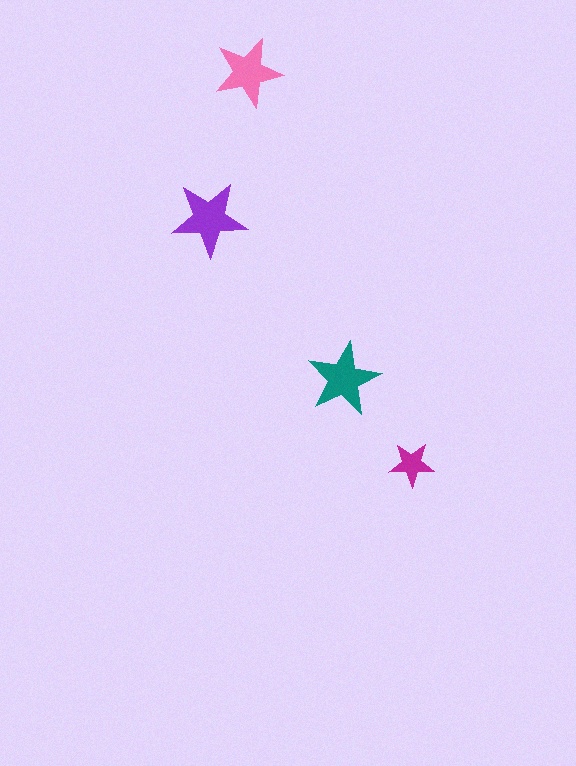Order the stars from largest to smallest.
the purple one, the teal one, the pink one, the magenta one.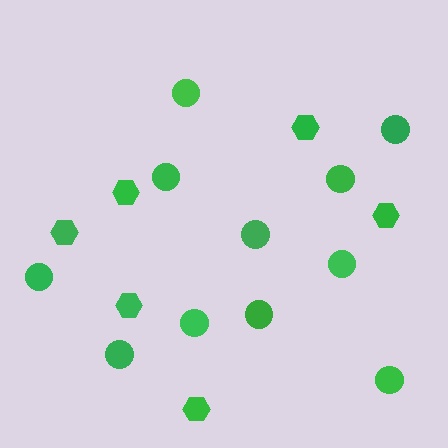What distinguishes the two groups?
There are 2 groups: one group of hexagons (6) and one group of circles (11).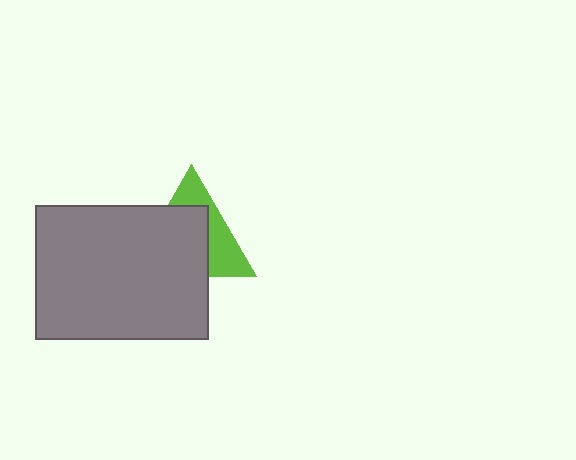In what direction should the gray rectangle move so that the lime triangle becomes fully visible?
The gray rectangle should move toward the lower-left. That is the shortest direction to clear the overlap and leave the lime triangle fully visible.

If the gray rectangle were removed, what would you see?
You would see the complete lime triangle.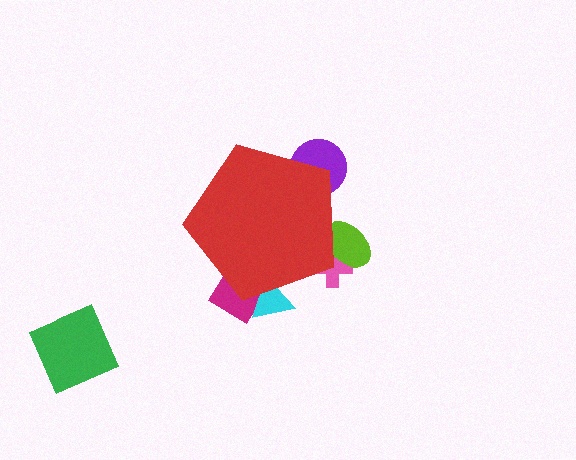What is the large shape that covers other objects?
A red pentagon.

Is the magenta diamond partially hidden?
Yes, the magenta diamond is partially hidden behind the red pentagon.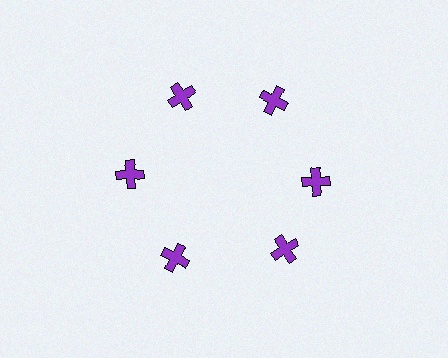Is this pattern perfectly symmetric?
No. The 6 purple crosses are arranged in a ring, but one element near the 5 o'clock position is rotated out of alignment along the ring, breaking the 6-fold rotational symmetry.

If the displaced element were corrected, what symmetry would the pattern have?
It would have 6-fold rotational symmetry — the pattern would map onto itself every 60 degrees.